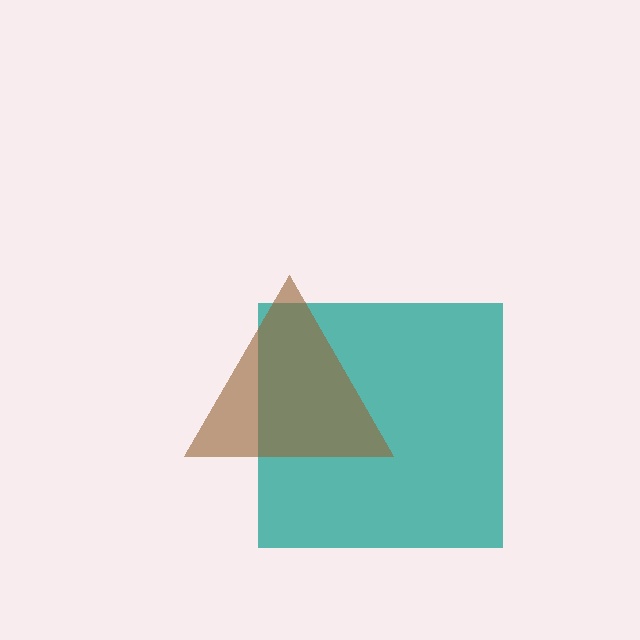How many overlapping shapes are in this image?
There are 2 overlapping shapes in the image.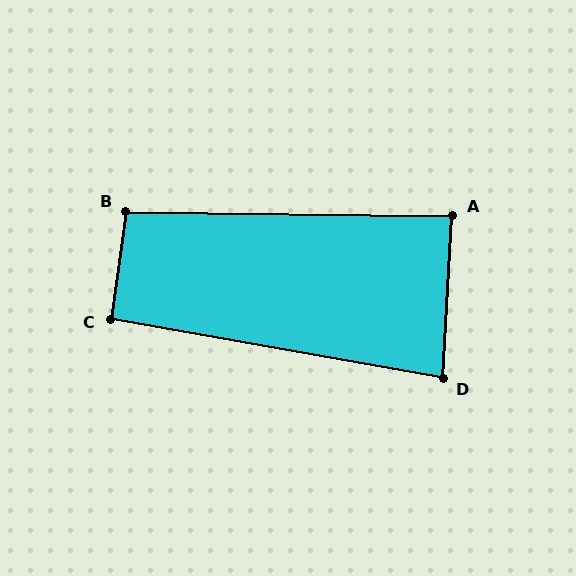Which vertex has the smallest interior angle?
D, at approximately 83 degrees.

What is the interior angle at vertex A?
Approximately 88 degrees (approximately right).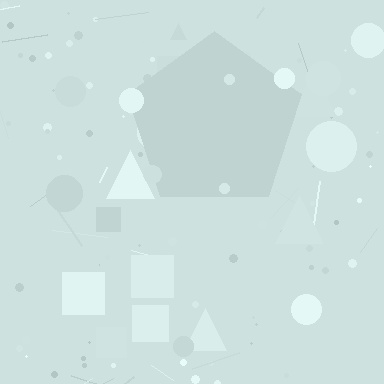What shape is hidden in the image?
A pentagon is hidden in the image.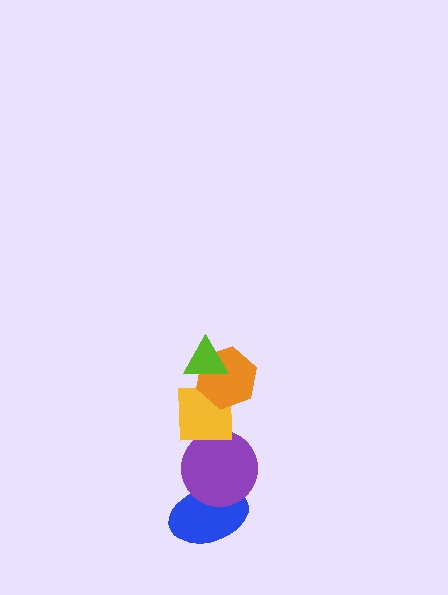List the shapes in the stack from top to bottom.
From top to bottom: the lime triangle, the orange hexagon, the yellow square, the purple circle, the blue ellipse.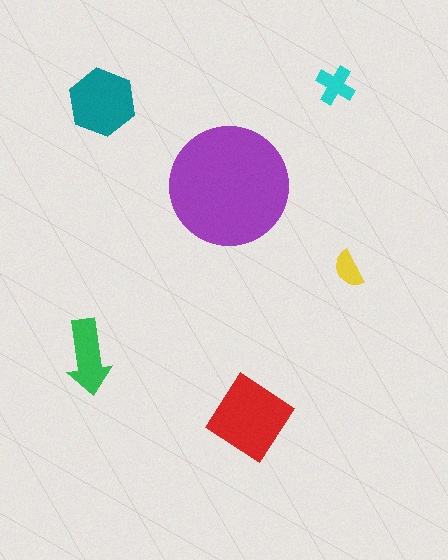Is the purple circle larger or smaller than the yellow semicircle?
Larger.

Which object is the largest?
The purple circle.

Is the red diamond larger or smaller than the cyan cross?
Larger.